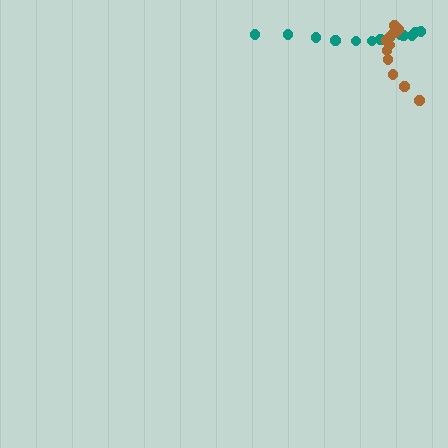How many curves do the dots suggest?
There are 2 distinct paths.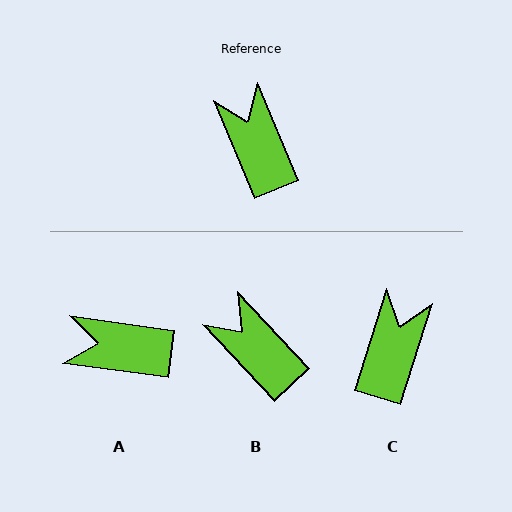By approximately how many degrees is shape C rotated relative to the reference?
Approximately 40 degrees clockwise.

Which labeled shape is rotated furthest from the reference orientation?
A, about 59 degrees away.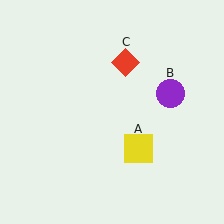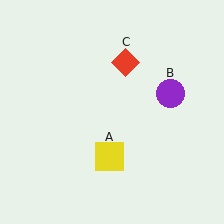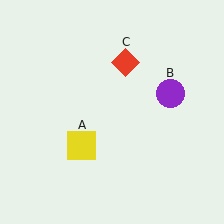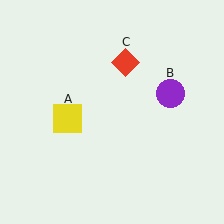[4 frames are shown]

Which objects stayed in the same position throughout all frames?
Purple circle (object B) and red diamond (object C) remained stationary.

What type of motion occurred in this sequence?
The yellow square (object A) rotated clockwise around the center of the scene.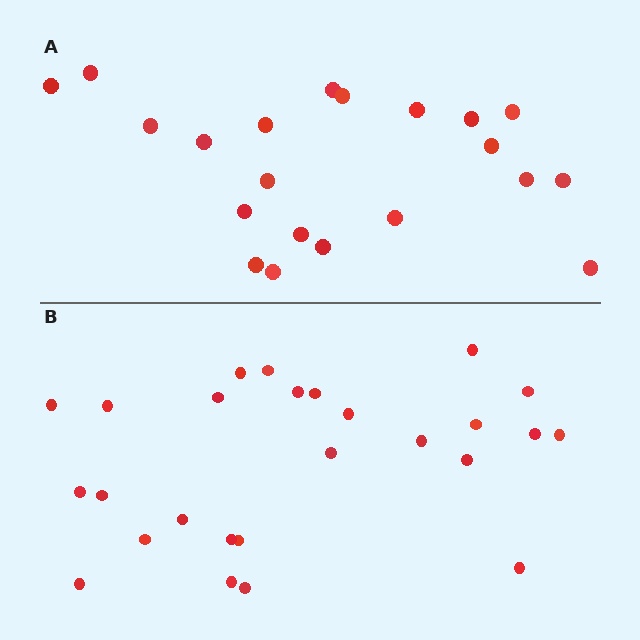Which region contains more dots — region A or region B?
Region B (the bottom region) has more dots.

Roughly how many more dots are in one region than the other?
Region B has about 5 more dots than region A.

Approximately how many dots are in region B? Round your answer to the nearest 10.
About 30 dots. (The exact count is 26, which rounds to 30.)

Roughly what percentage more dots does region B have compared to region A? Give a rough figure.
About 25% more.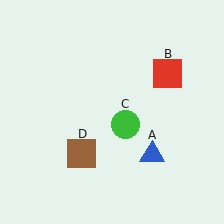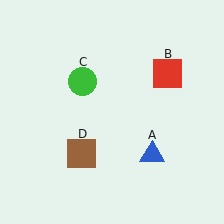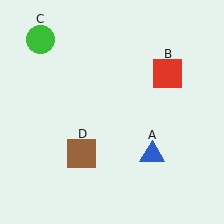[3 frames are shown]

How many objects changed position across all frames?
1 object changed position: green circle (object C).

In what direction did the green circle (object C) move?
The green circle (object C) moved up and to the left.